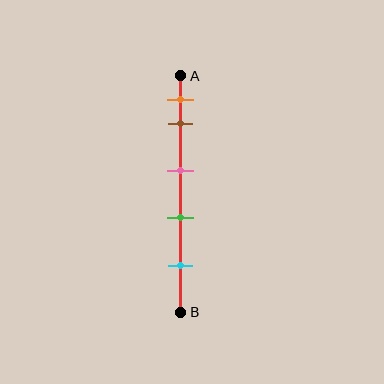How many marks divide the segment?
There are 5 marks dividing the segment.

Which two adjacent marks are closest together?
The orange and brown marks are the closest adjacent pair.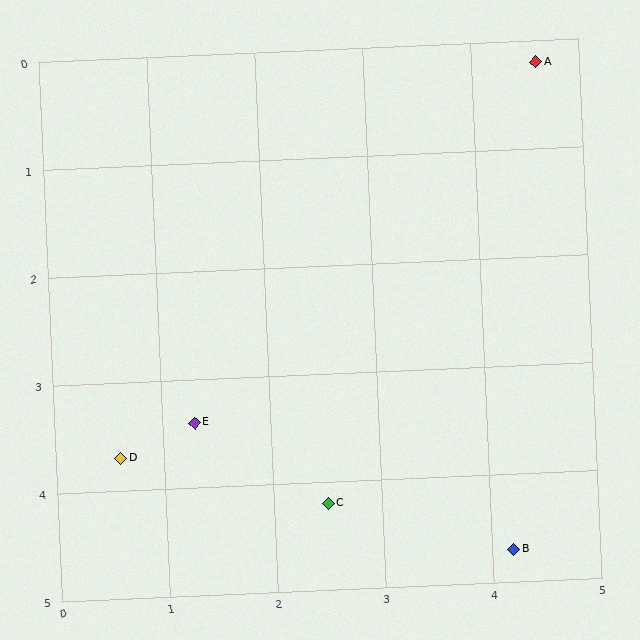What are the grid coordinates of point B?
Point B is at approximately (4.2, 4.7).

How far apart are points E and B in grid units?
Points E and B are about 3.2 grid units apart.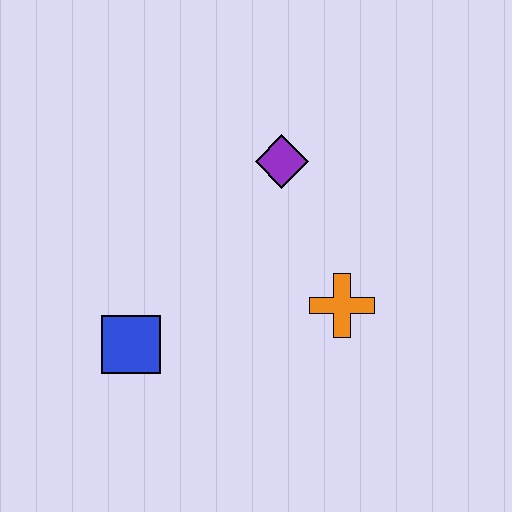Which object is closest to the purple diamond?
The orange cross is closest to the purple diamond.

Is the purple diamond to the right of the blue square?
Yes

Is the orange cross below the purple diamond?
Yes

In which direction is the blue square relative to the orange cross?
The blue square is to the left of the orange cross.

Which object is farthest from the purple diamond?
The blue square is farthest from the purple diamond.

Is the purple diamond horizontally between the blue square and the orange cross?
Yes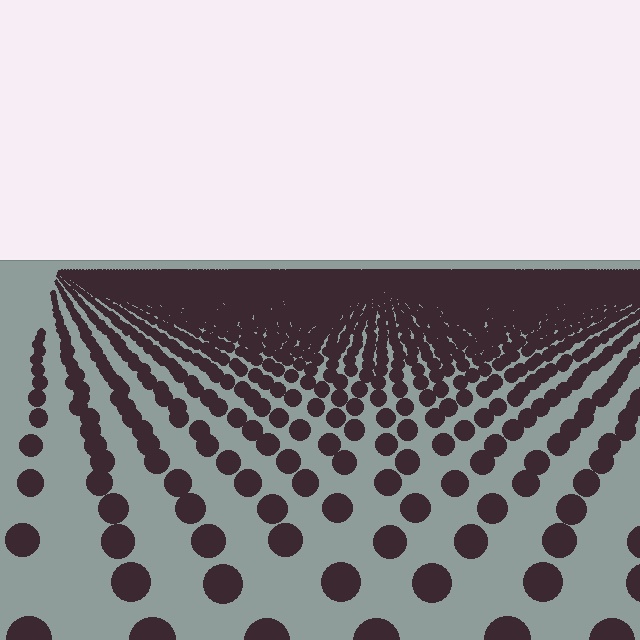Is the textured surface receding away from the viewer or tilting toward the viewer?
The surface is receding away from the viewer. Texture elements get smaller and denser toward the top.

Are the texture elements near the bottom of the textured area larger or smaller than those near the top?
Larger. Near the bottom, elements are closer to the viewer and appear at a bigger on-screen size.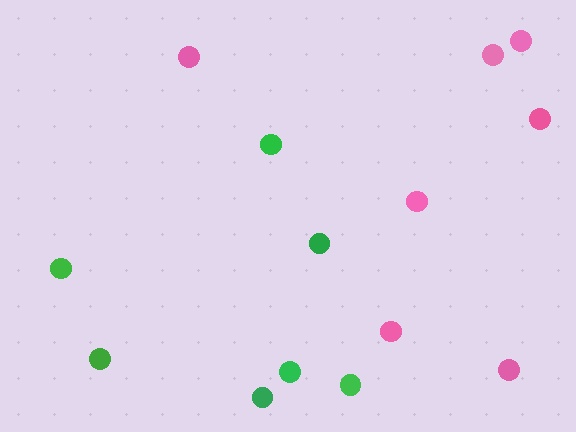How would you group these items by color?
There are 2 groups: one group of green circles (7) and one group of pink circles (7).